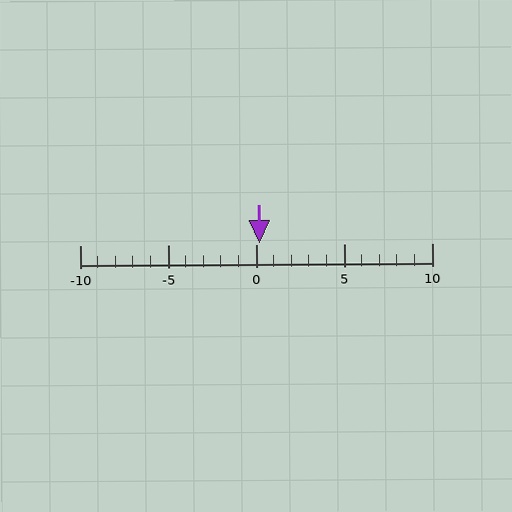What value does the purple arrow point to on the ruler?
The purple arrow points to approximately 0.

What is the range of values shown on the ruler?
The ruler shows values from -10 to 10.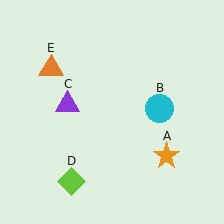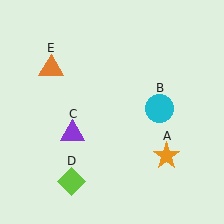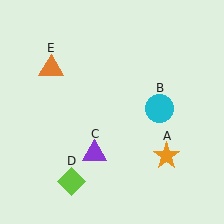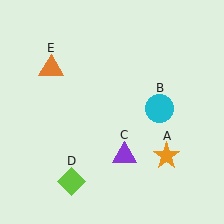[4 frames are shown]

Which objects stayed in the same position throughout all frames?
Orange star (object A) and cyan circle (object B) and lime diamond (object D) and orange triangle (object E) remained stationary.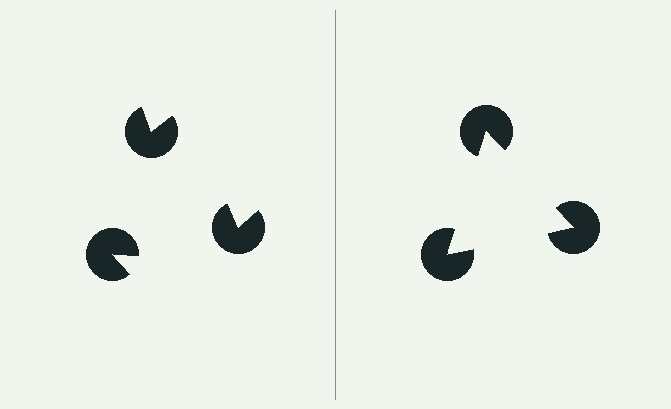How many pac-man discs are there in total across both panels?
6 — 3 on each side.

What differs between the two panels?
The pac-man discs are positioned identically on both sides; only the wedge orientations differ. On the right they align to a triangle; on the left they are misaligned.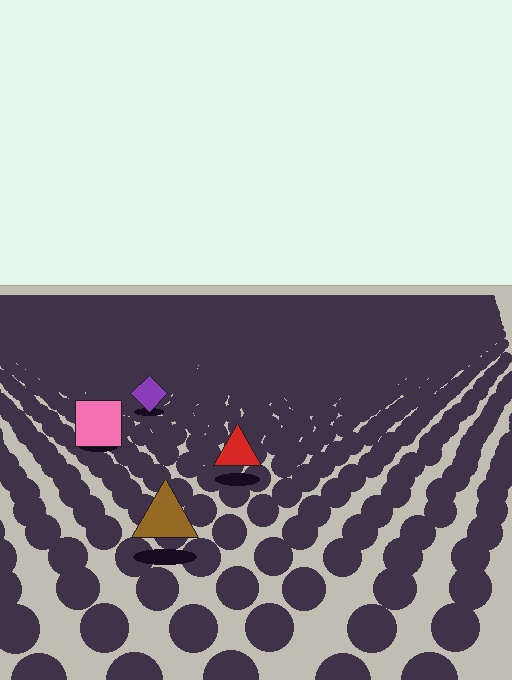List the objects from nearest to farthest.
From nearest to farthest: the brown triangle, the red triangle, the pink square, the purple diamond.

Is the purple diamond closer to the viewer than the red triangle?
No. The red triangle is closer — you can tell from the texture gradient: the ground texture is coarser near it.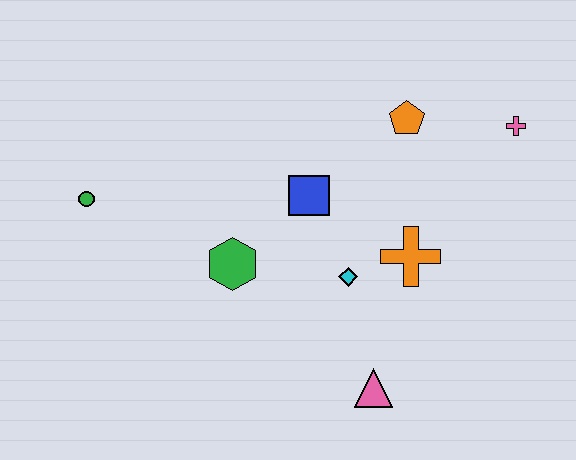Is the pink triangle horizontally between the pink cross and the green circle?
Yes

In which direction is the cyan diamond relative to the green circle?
The cyan diamond is to the right of the green circle.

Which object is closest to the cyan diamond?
The orange cross is closest to the cyan diamond.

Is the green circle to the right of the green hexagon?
No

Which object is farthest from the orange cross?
The green circle is farthest from the orange cross.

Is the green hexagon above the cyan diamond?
Yes